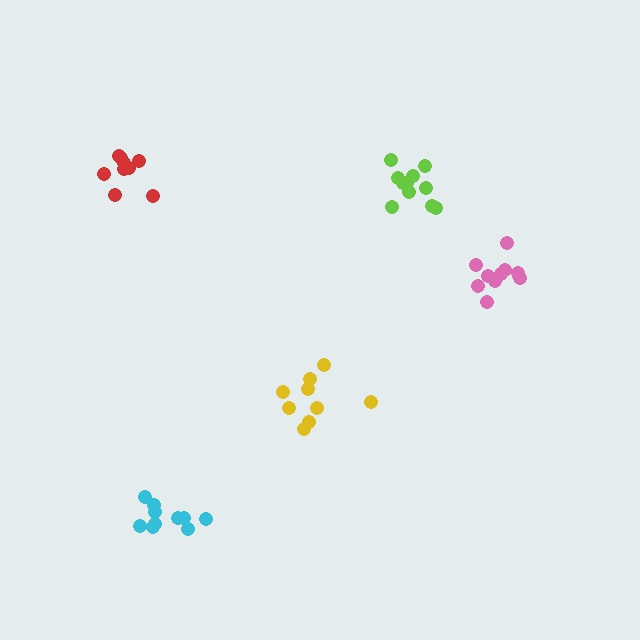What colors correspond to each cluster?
The clusters are colored: lime, red, cyan, pink, yellow.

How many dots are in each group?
Group 1: 11 dots, Group 2: 9 dots, Group 3: 10 dots, Group 4: 11 dots, Group 5: 9 dots (50 total).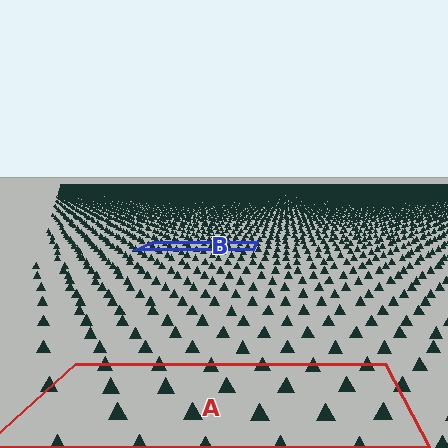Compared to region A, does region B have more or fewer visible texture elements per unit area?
Region B has more texture elements per unit area — they are packed more densely because it is farther away.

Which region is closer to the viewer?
Region A is closer. The texture elements there are larger and more spread out.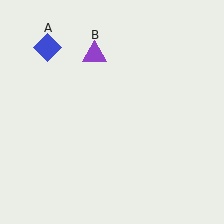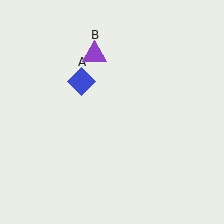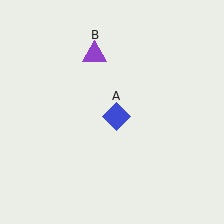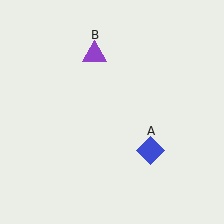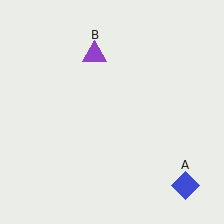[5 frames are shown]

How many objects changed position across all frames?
1 object changed position: blue diamond (object A).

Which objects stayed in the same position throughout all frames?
Purple triangle (object B) remained stationary.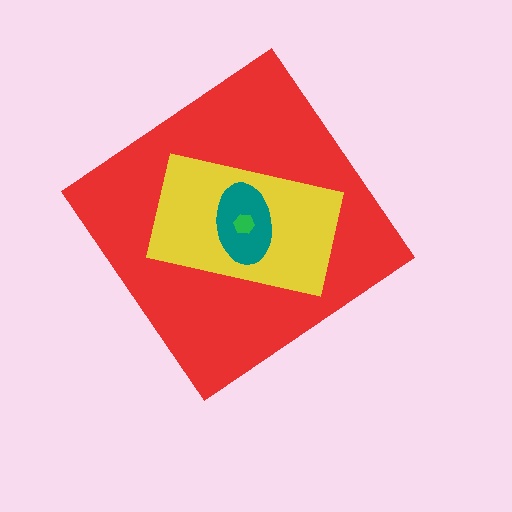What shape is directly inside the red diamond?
The yellow rectangle.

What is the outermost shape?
The red diamond.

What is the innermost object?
The green hexagon.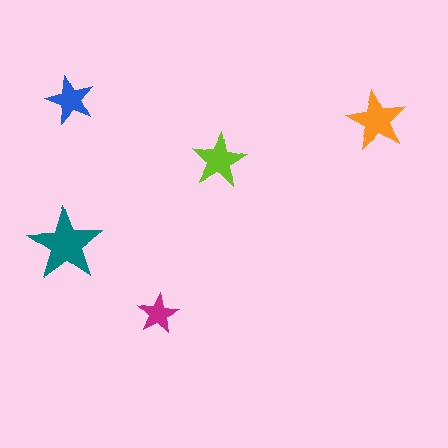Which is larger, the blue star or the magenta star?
The blue one.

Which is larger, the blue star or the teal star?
The teal one.